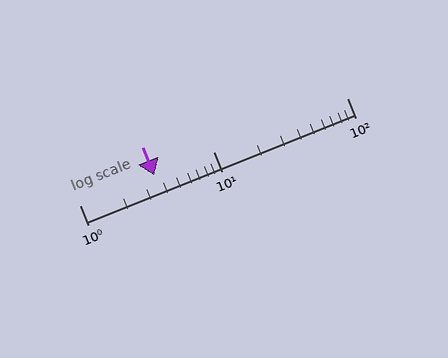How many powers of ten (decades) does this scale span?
The scale spans 2 decades, from 1 to 100.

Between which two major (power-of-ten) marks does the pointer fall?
The pointer is between 1 and 10.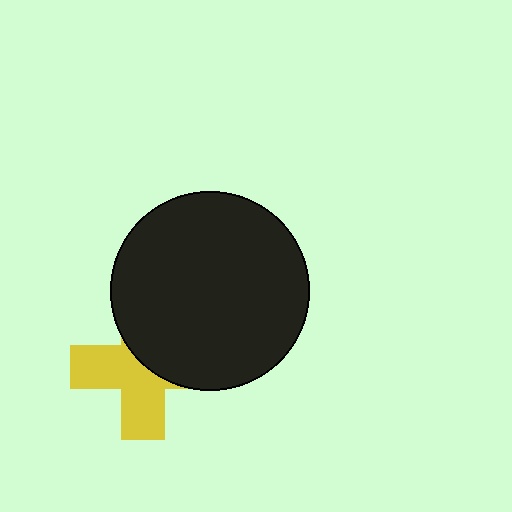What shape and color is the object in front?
The object in front is a black circle.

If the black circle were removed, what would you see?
You would see the complete yellow cross.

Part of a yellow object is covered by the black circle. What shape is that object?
It is a cross.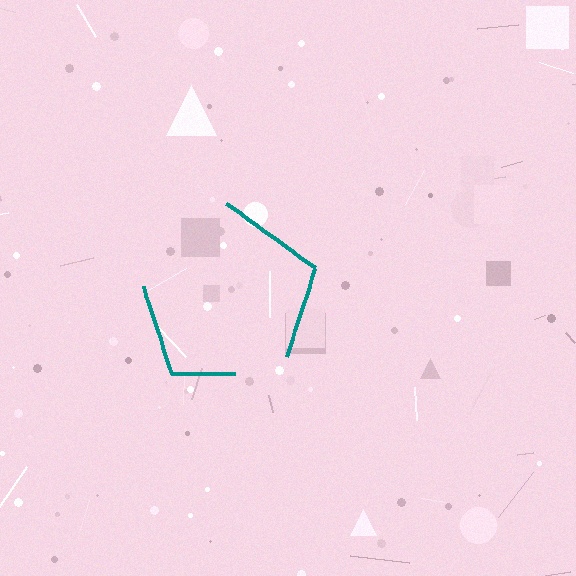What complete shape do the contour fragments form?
The contour fragments form a pentagon.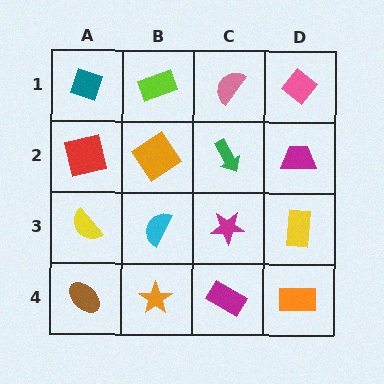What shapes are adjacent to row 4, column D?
A yellow rectangle (row 3, column D), a magenta rectangle (row 4, column C).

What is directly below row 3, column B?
An orange star.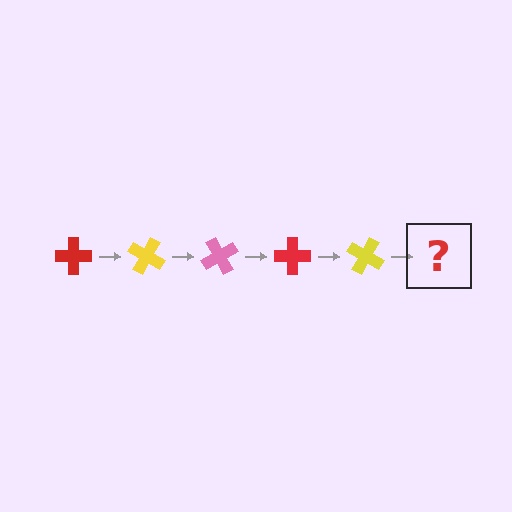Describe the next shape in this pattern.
It should be a pink cross, rotated 150 degrees from the start.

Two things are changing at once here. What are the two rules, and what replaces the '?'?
The two rules are that it rotates 30 degrees each step and the color cycles through red, yellow, and pink. The '?' should be a pink cross, rotated 150 degrees from the start.